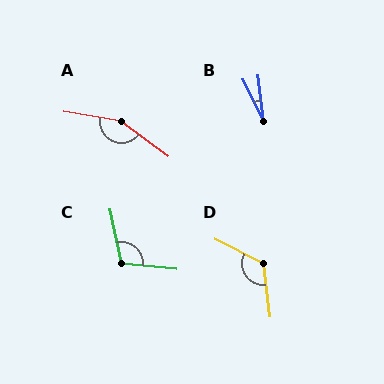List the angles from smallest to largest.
B (18°), C (108°), D (124°), A (153°).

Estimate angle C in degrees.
Approximately 108 degrees.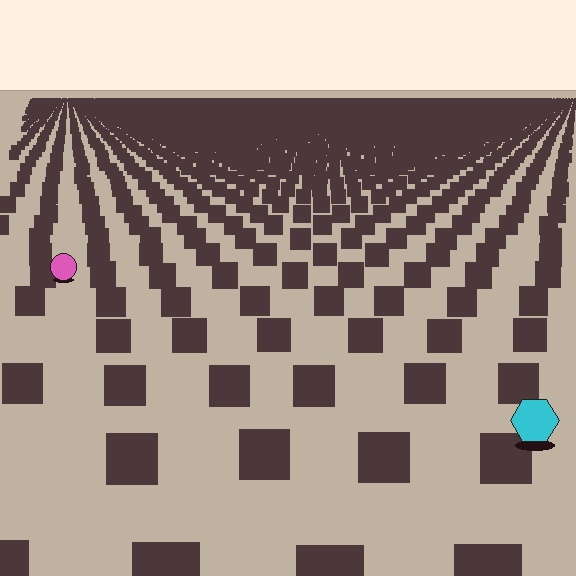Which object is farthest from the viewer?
The pink circle is farthest from the viewer. It appears smaller and the ground texture around it is denser.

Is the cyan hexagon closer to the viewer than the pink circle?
Yes. The cyan hexagon is closer — you can tell from the texture gradient: the ground texture is coarser near it.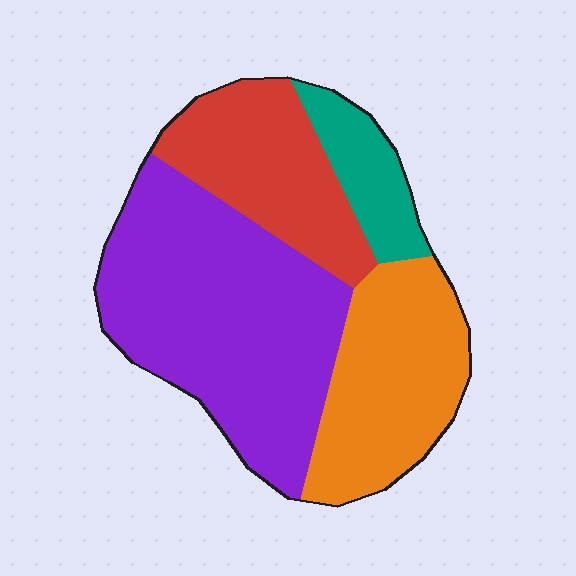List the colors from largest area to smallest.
From largest to smallest: purple, orange, red, teal.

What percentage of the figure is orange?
Orange takes up less than a quarter of the figure.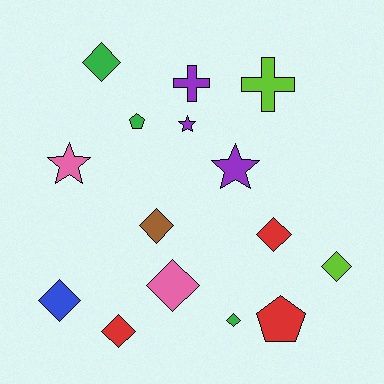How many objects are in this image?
There are 15 objects.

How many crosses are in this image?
There are 2 crosses.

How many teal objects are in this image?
There are no teal objects.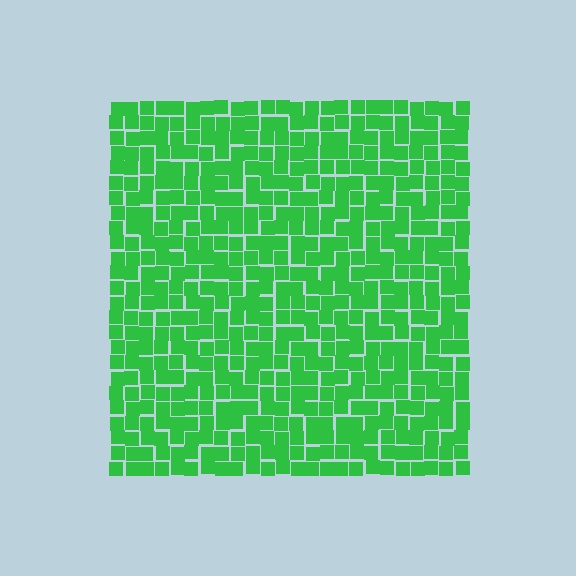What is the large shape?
The large shape is a square.